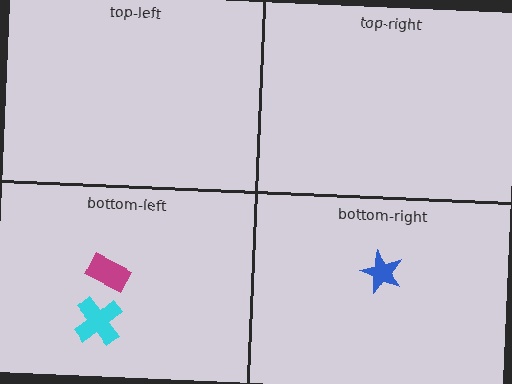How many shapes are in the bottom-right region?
1.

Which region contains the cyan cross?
The bottom-left region.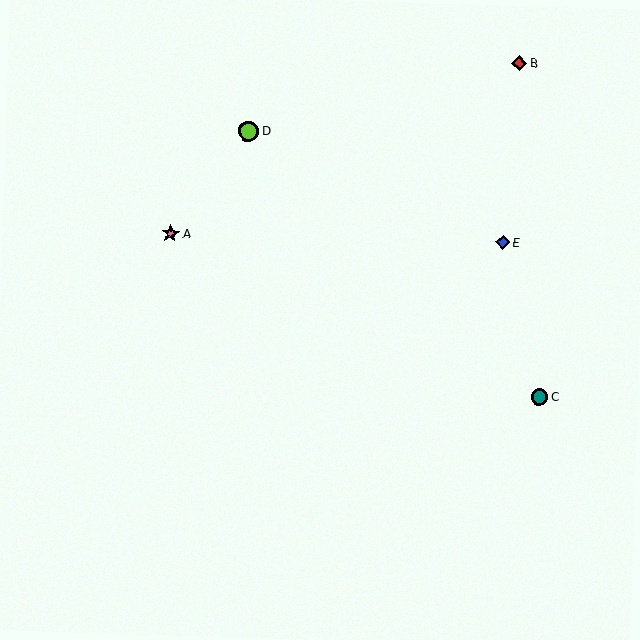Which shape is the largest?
The lime circle (labeled D) is the largest.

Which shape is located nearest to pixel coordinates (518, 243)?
The blue diamond (labeled E) at (503, 242) is nearest to that location.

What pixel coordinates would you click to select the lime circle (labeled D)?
Click at (249, 131) to select the lime circle D.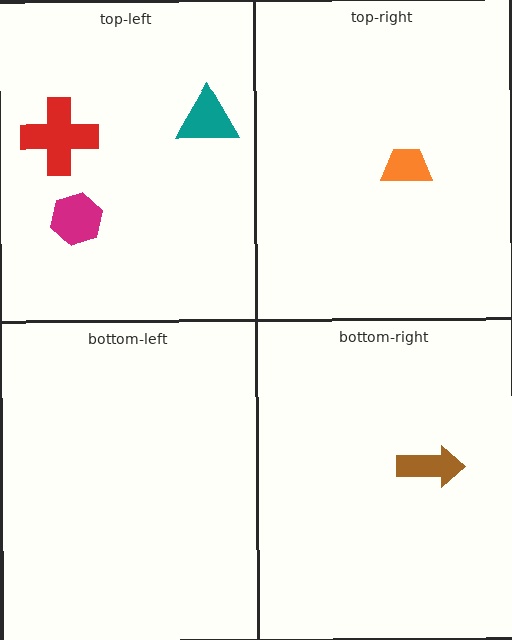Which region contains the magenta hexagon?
The top-left region.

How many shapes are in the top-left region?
3.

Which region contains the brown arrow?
The bottom-right region.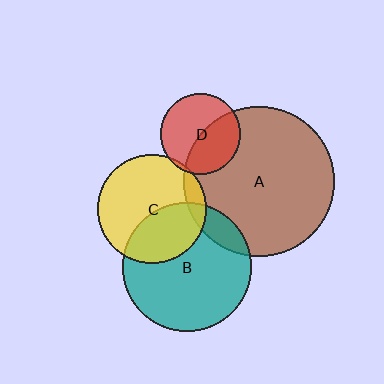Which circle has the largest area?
Circle A (brown).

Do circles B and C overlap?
Yes.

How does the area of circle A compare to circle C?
Approximately 1.9 times.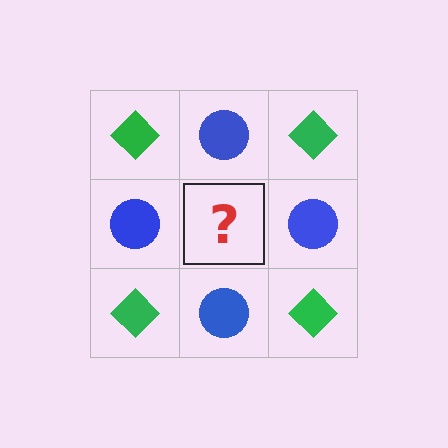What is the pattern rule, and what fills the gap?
The rule is that it alternates green diamond and blue circle in a checkerboard pattern. The gap should be filled with a green diamond.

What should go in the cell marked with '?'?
The missing cell should contain a green diamond.